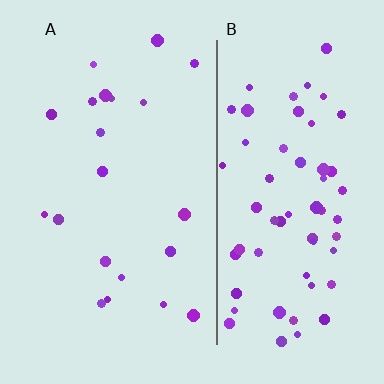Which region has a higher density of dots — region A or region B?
B (the right).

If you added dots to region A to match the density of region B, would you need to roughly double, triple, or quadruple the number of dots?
Approximately triple.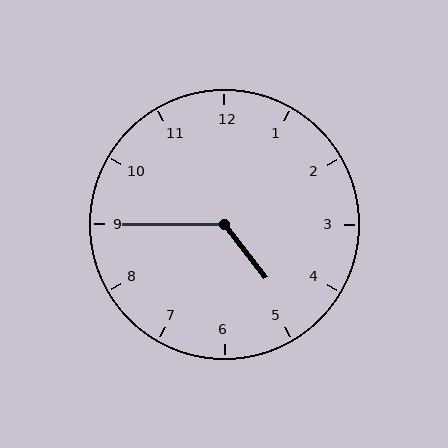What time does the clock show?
4:45.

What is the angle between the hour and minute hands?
Approximately 128 degrees.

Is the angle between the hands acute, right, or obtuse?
It is obtuse.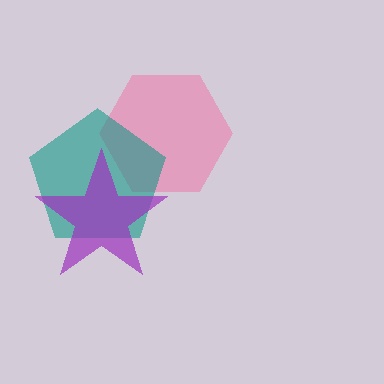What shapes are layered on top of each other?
The layered shapes are: a pink hexagon, a teal pentagon, a purple star.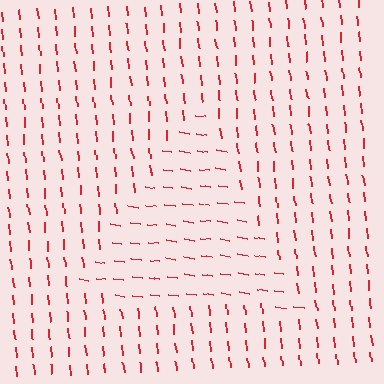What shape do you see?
I see a triangle.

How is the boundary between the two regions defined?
The boundary is defined purely by a change in line orientation (approximately 75 degrees difference). All lines are the same color and thickness.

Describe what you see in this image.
The image is filled with small red line segments. A triangle region in the image has lines oriented differently from the surrounding lines, creating a visible texture boundary.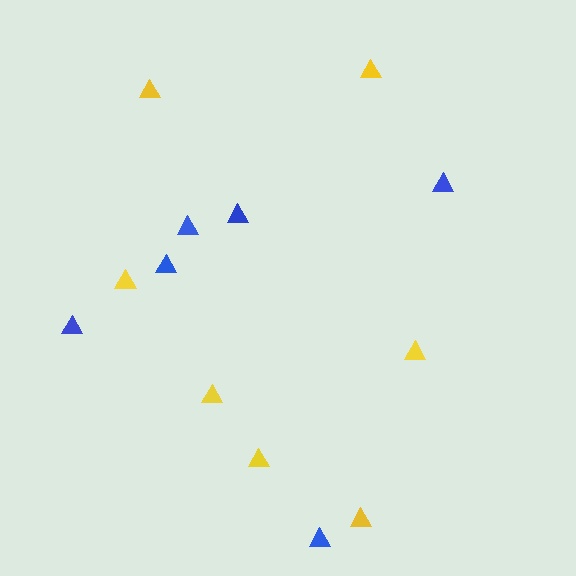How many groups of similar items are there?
There are 2 groups: one group of yellow triangles (7) and one group of blue triangles (6).